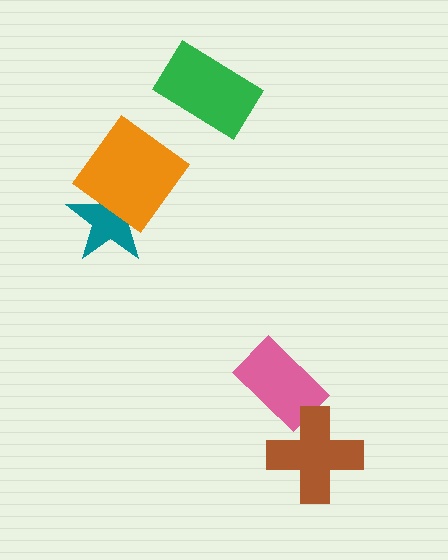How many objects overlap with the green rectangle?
0 objects overlap with the green rectangle.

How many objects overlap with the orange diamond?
1 object overlaps with the orange diamond.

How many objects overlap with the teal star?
1 object overlaps with the teal star.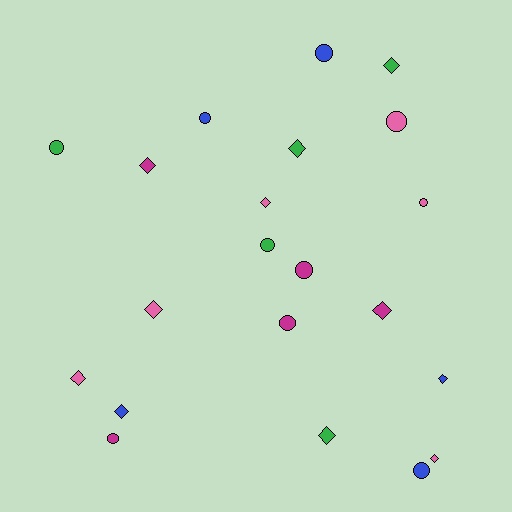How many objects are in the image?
There are 21 objects.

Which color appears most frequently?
Pink, with 6 objects.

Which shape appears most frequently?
Diamond, with 11 objects.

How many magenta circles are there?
There are 3 magenta circles.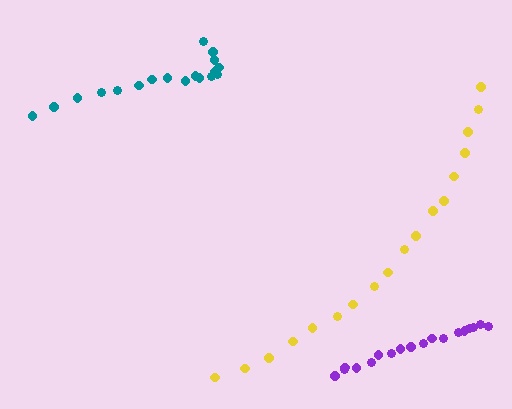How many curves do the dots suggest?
There are 3 distinct paths.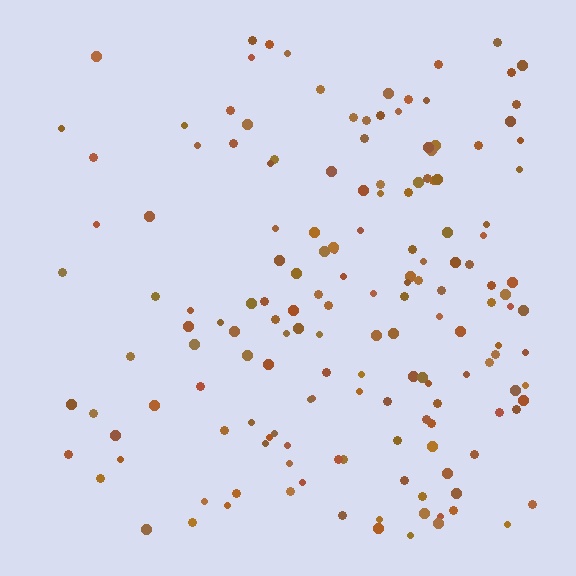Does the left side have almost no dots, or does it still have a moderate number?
Still a moderate number, just noticeably fewer than the right.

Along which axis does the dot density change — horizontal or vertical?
Horizontal.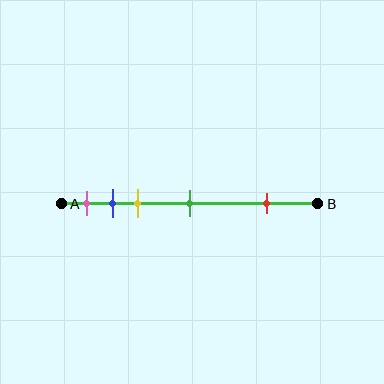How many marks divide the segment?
There are 5 marks dividing the segment.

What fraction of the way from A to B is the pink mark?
The pink mark is approximately 10% (0.1) of the way from A to B.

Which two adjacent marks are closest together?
The blue and yellow marks are the closest adjacent pair.